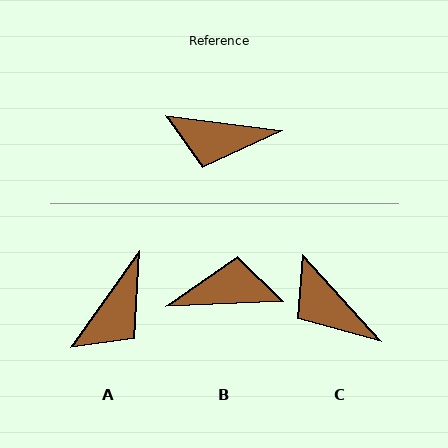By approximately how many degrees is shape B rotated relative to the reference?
Approximately 170 degrees clockwise.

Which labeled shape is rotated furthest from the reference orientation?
B, about 170 degrees away.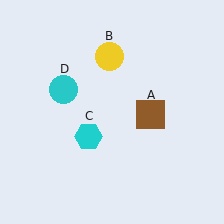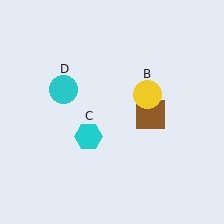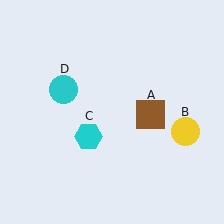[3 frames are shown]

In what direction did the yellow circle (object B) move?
The yellow circle (object B) moved down and to the right.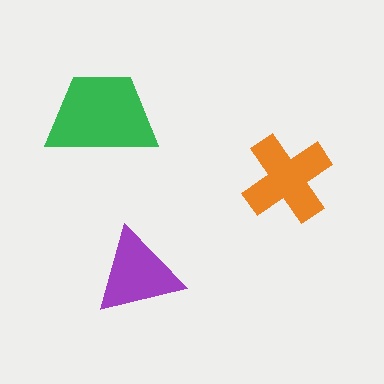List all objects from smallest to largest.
The purple triangle, the orange cross, the green trapezoid.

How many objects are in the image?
There are 3 objects in the image.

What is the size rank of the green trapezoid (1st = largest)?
1st.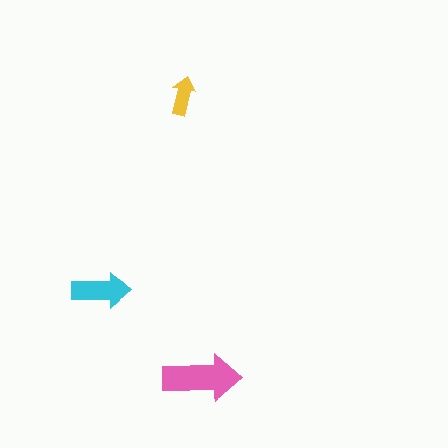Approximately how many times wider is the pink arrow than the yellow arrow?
About 2 times wider.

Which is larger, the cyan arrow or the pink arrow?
The pink one.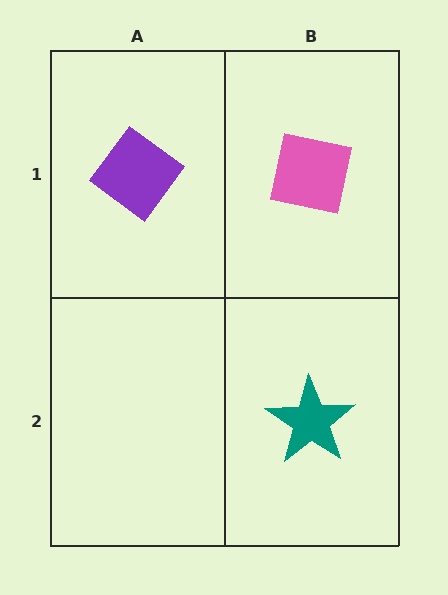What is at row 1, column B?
A pink square.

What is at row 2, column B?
A teal star.